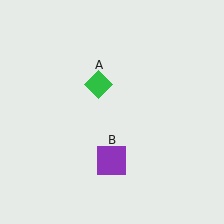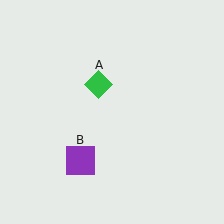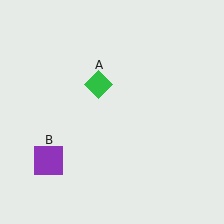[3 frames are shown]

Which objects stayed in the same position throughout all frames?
Green diamond (object A) remained stationary.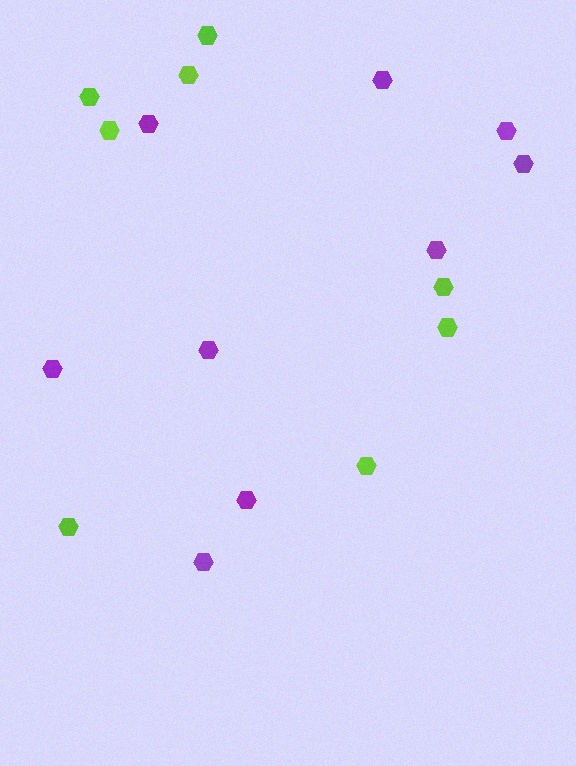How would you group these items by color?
There are 2 groups: one group of lime hexagons (8) and one group of purple hexagons (9).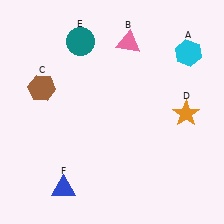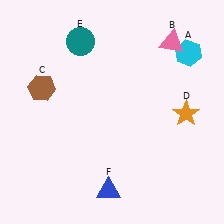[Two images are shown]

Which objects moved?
The objects that moved are: the pink triangle (B), the blue triangle (F).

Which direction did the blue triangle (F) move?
The blue triangle (F) moved right.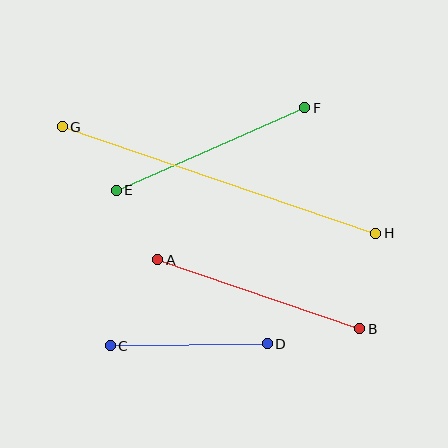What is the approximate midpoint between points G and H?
The midpoint is at approximately (219, 180) pixels.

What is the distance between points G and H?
The distance is approximately 331 pixels.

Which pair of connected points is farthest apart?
Points G and H are farthest apart.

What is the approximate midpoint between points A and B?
The midpoint is at approximately (259, 294) pixels.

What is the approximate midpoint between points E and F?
The midpoint is at approximately (210, 149) pixels.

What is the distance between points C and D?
The distance is approximately 157 pixels.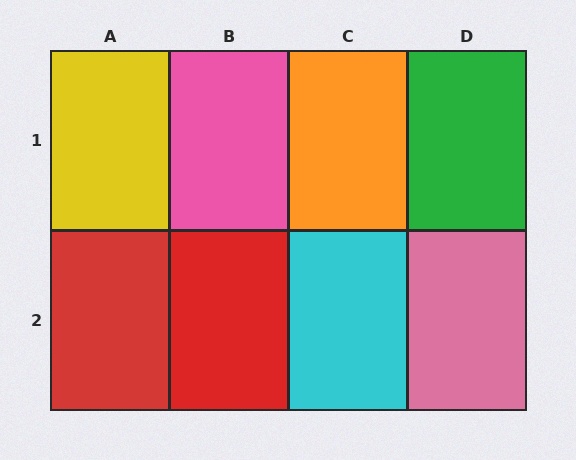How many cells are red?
2 cells are red.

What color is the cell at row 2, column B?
Red.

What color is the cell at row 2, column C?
Cyan.